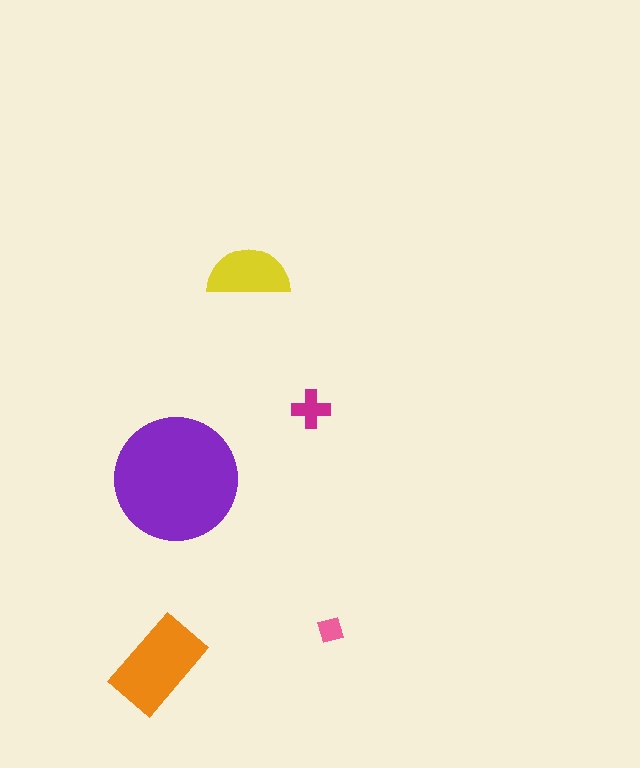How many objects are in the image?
There are 5 objects in the image.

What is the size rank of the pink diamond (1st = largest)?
5th.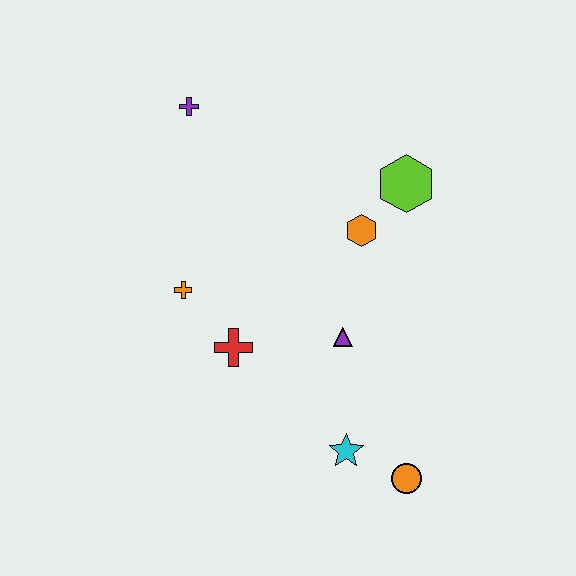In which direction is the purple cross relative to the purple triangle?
The purple cross is above the purple triangle.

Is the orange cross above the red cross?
Yes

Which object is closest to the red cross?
The orange cross is closest to the red cross.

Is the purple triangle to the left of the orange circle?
Yes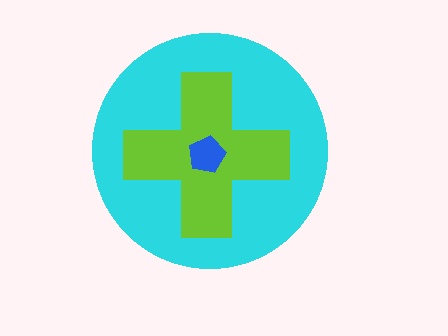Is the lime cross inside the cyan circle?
Yes.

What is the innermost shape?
The blue pentagon.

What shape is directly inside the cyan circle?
The lime cross.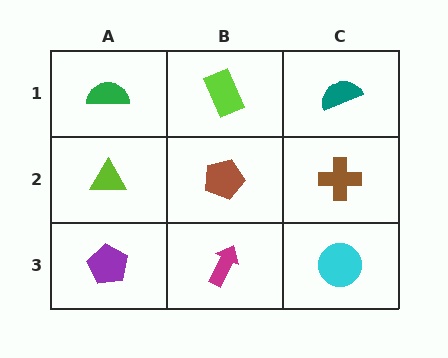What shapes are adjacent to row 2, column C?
A teal semicircle (row 1, column C), a cyan circle (row 3, column C), a brown pentagon (row 2, column B).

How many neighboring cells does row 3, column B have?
3.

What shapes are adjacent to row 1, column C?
A brown cross (row 2, column C), a lime rectangle (row 1, column B).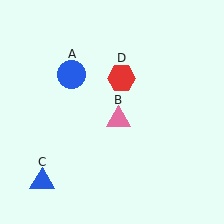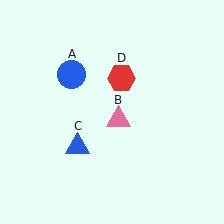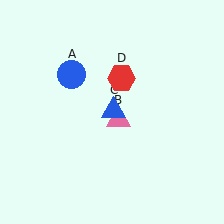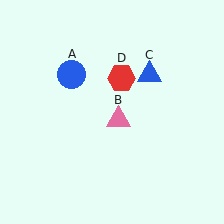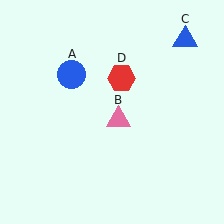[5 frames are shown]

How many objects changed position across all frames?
1 object changed position: blue triangle (object C).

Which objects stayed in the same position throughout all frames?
Blue circle (object A) and pink triangle (object B) and red hexagon (object D) remained stationary.